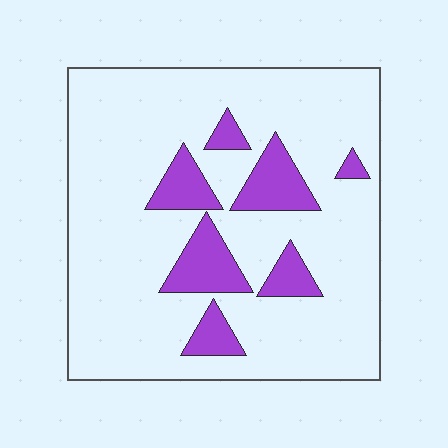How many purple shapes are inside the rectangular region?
7.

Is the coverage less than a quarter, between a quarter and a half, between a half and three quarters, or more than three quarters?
Less than a quarter.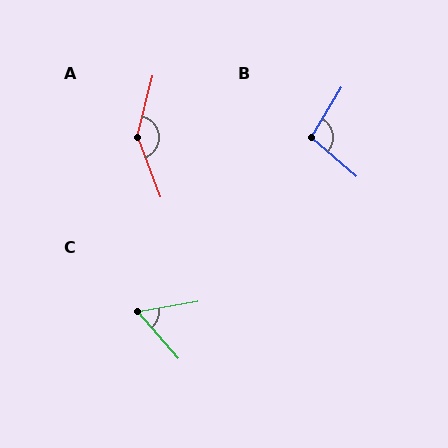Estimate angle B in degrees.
Approximately 100 degrees.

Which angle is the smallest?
C, at approximately 59 degrees.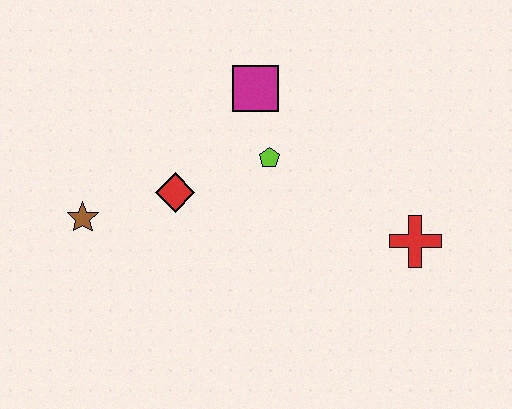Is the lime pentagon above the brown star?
Yes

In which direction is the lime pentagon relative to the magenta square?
The lime pentagon is below the magenta square.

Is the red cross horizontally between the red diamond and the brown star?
No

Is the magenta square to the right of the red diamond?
Yes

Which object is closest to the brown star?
The red diamond is closest to the brown star.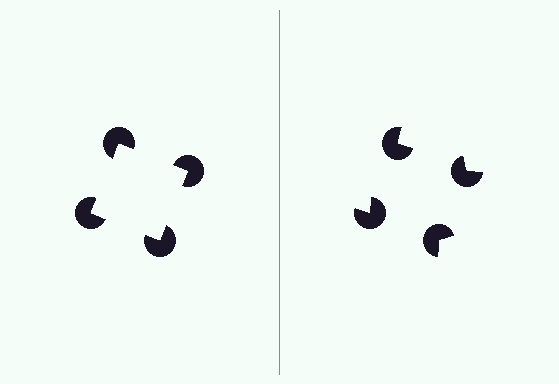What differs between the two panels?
The pac-man discs are positioned identically on both sides; only the wedge orientations differ. On the left they align to a square; on the right they are misaligned.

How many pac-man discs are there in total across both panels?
8 — 4 on each side.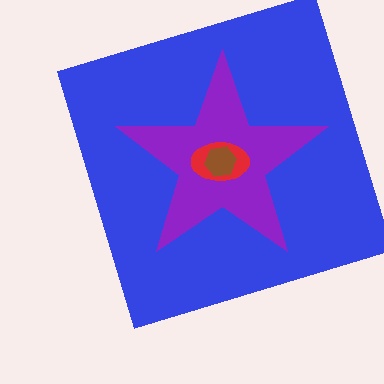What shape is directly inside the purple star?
The red ellipse.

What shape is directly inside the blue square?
The purple star.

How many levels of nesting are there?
4.